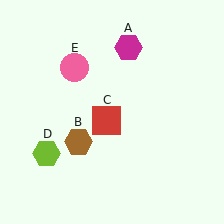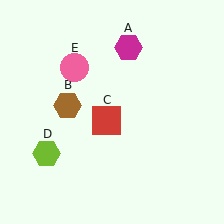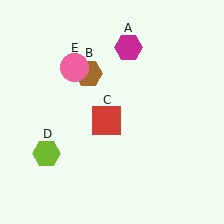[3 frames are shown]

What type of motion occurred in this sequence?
The brown hexagon (object B) rotated clockwise around the center of the scene.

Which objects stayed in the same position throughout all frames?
Magenta hexagon (object A) and red square (object C) and lime hexagon (object D) and pink circle (object E) remained stationary.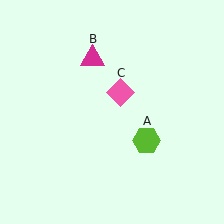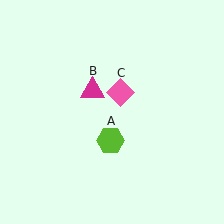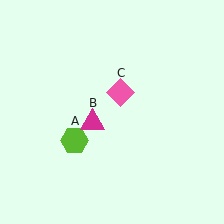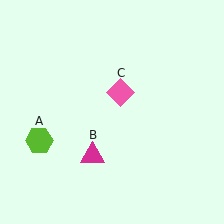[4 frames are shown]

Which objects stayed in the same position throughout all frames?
Pink diamond (object C) remained stationary.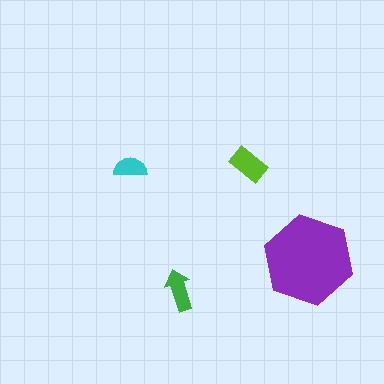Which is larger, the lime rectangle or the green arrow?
The lime rectangle.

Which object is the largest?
The purple hexagon.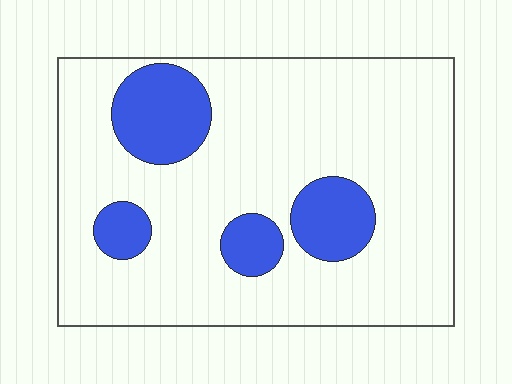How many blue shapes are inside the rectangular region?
4.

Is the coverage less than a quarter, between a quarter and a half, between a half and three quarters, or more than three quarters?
Less than a quarter.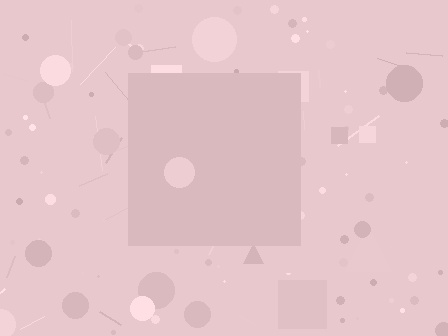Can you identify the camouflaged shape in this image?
The camouflaged shape is a square.